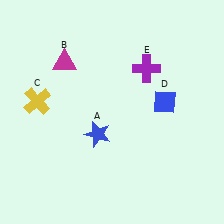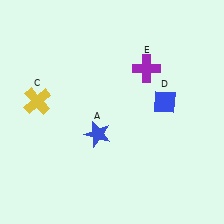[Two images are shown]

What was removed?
The magenta triangle (B) was removed in Image 2.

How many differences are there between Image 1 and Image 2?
There is 1 difference between the two images.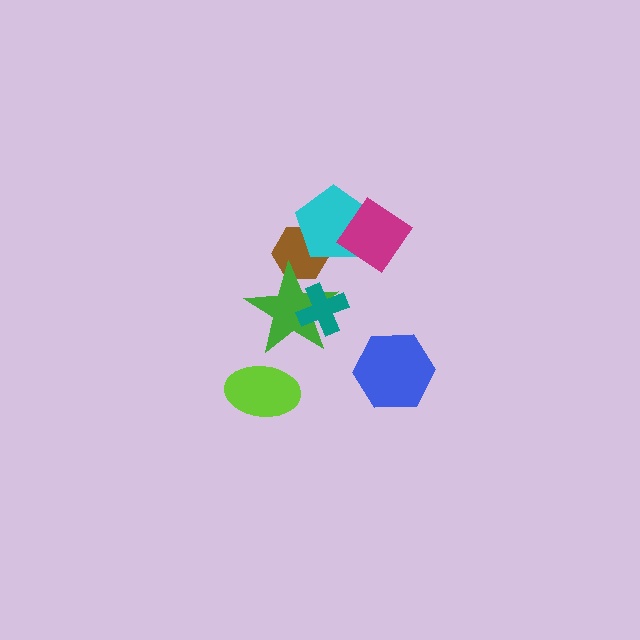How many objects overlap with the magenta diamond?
1 object overlaps with the magenta diamond.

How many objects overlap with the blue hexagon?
0 objects overlap with the blue hexagon.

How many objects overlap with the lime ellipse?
0 objects overlap with the lime ellipse.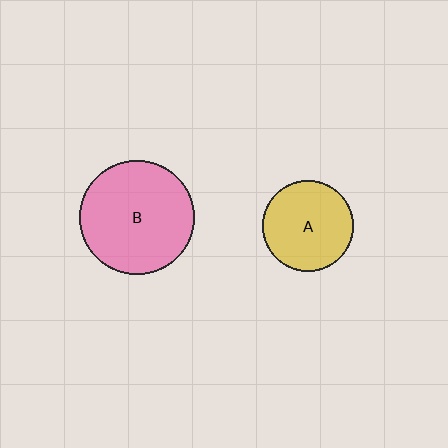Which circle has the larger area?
Circle B (pink).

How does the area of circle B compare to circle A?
Approximately 1.6 times.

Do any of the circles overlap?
No, none of the circles overlap.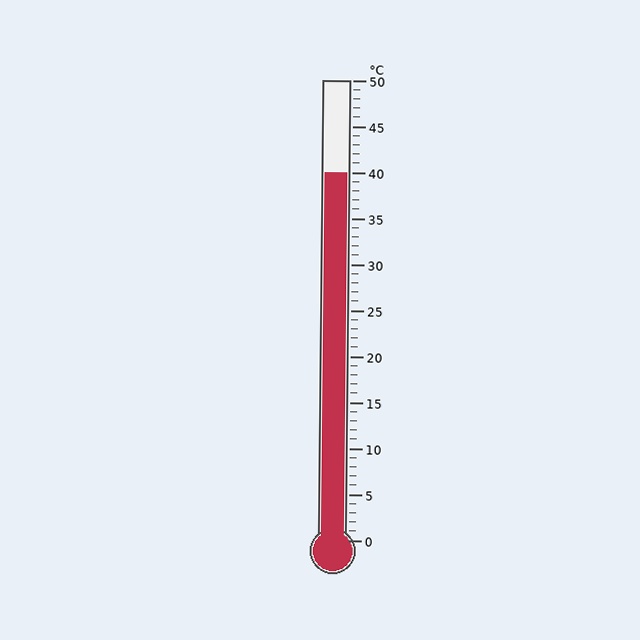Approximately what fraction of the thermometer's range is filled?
The thermometer is filled to approximately 80% of its range.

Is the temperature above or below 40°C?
The temperature is at 40°C.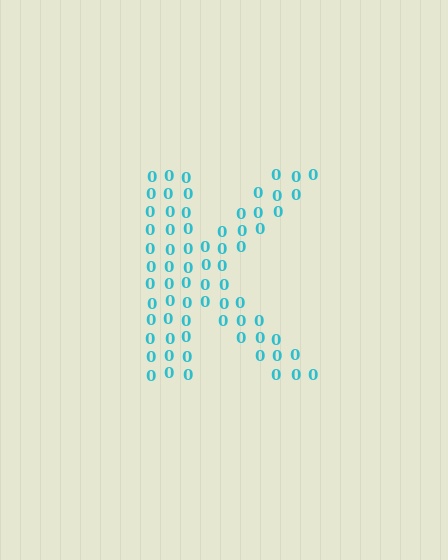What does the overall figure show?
The overall figure shows the letter K.